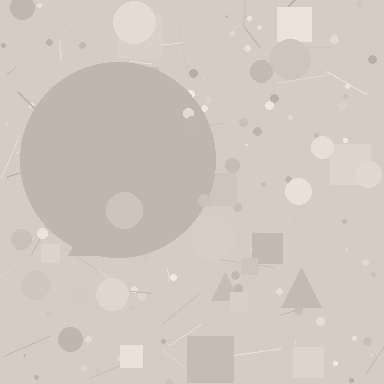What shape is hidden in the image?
A circle is hidden in the image.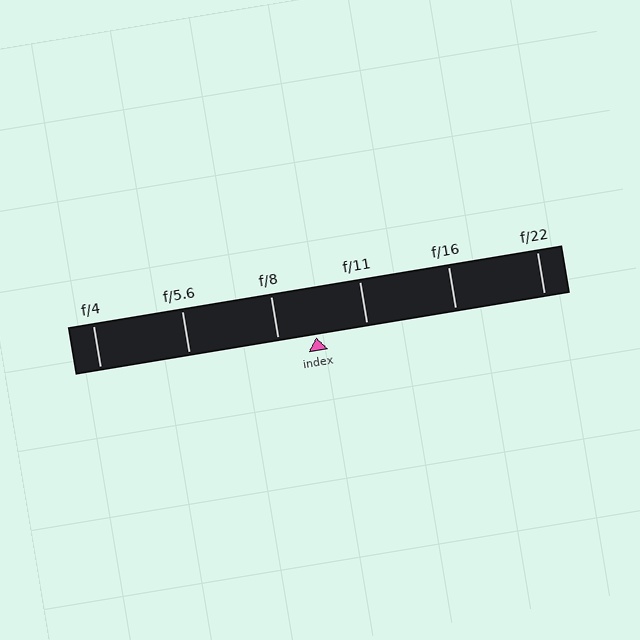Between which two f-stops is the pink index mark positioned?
The index mark is between f/8 and f/11.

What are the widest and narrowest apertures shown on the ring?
The widest aperture shown is f/4 and the narrowest is f/22.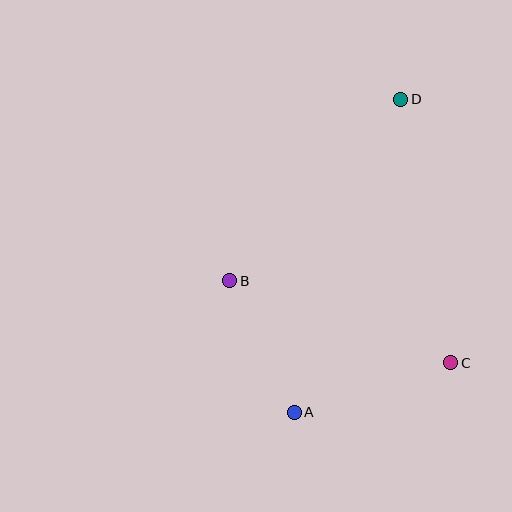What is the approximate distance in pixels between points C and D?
The distance between C and D is approximately 268 pixels.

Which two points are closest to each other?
Points A and B are closest to each other.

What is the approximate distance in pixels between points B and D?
The distance between B and D is approximately 249 pixels.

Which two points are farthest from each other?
Points A and D are farthest from each other.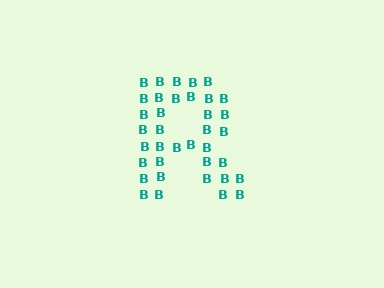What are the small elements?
The small elements are letter B's.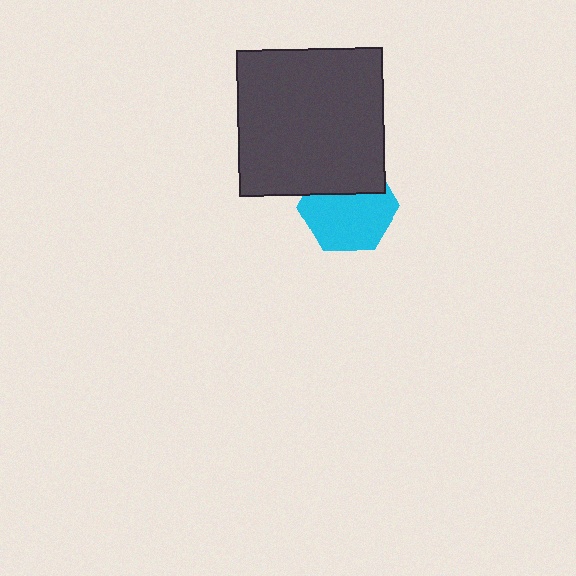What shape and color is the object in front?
The object in front is a dark gray square.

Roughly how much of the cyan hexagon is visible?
Most of it is visible (roughly 66%).